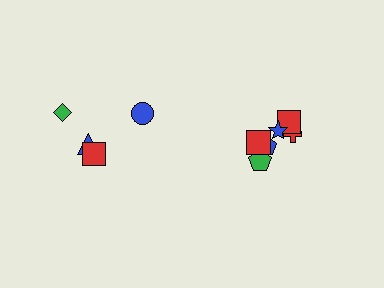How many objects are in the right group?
There are 6 objects.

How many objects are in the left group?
There are 4 objects.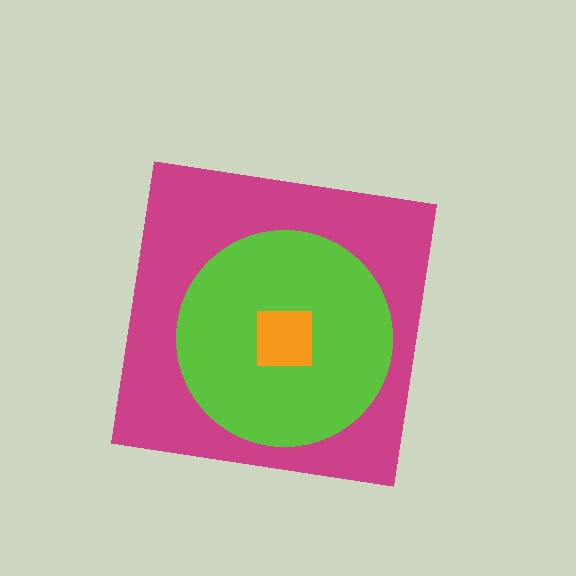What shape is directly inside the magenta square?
The lime circle.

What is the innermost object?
The orange square.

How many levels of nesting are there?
3.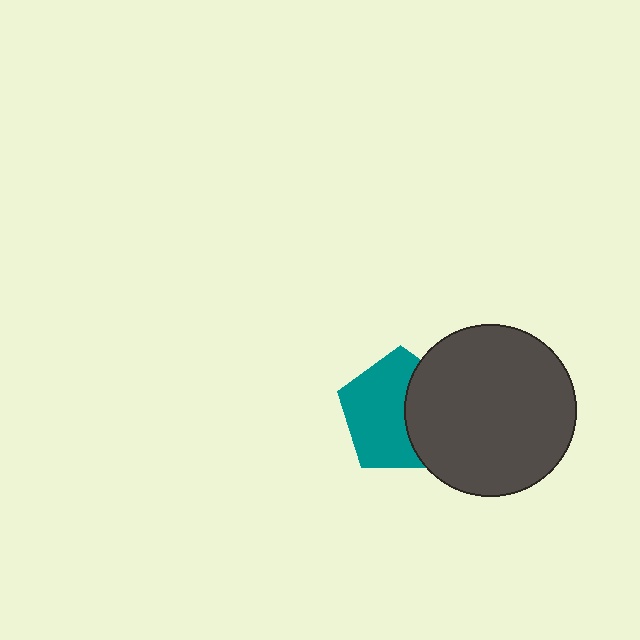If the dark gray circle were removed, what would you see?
You would see the complete teal pentagon.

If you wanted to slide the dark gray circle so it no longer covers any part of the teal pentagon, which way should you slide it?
Slide it right — that is the most direct way to separate the two shapes.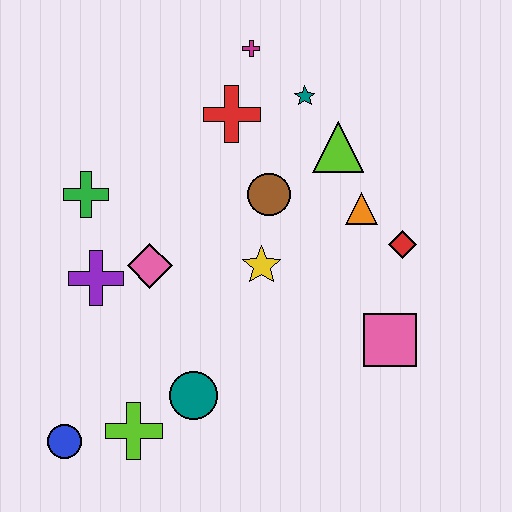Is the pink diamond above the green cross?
No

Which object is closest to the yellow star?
The brown circle is closest to the yellow star.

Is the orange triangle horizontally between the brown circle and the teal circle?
No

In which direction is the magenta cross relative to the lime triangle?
The magenta cross is above the lime triangle.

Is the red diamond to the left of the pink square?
No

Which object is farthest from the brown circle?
The blue circle is farthest from the brown circle.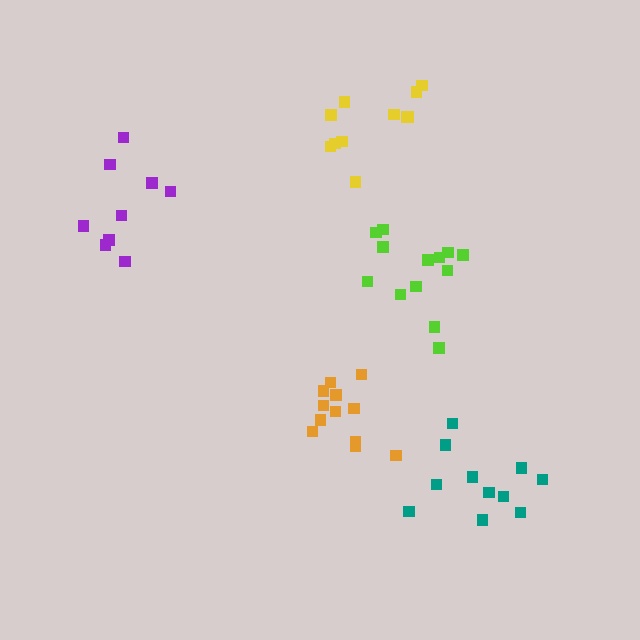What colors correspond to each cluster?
The clusters are colored: orange, teal, purple, yellow, lime.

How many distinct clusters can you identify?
There are 5 distinct clusters.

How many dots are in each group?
Group 1: 12 dots, Group 2: 11 dots, Group 3: 9 dots, Group 4: 11 dots, Group 5: 13 dots (56 total).